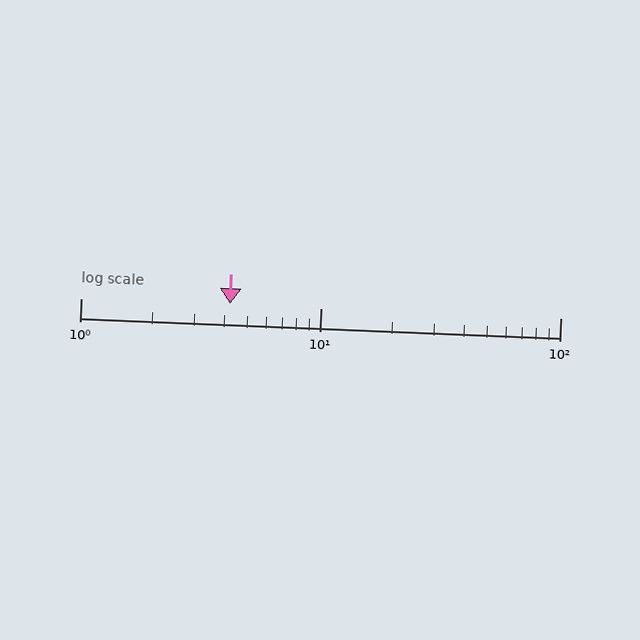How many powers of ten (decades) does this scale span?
The scale spans 2 decades, from 1 to 100.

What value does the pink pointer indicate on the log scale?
The pointer indicates approximately 4.2.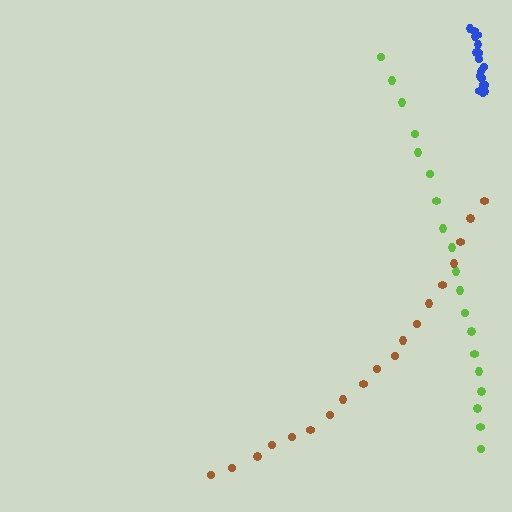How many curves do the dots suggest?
There are 3 distinct paths.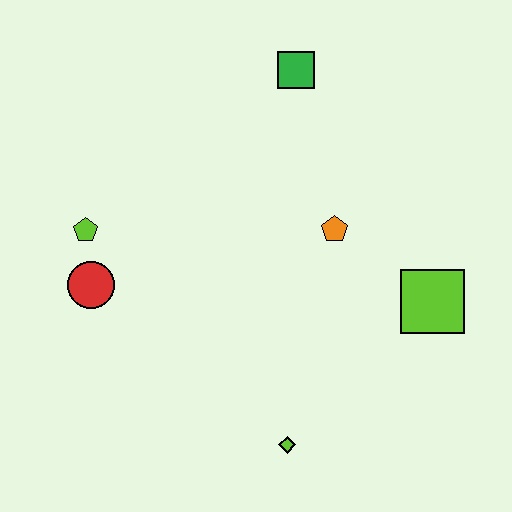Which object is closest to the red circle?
The lime pentagon is closest to the red circle.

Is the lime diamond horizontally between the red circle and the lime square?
Yes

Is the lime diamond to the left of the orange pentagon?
Yes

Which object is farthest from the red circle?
The lime square is farthest from the red circle.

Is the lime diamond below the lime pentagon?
Yes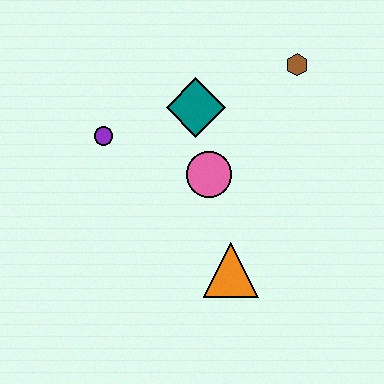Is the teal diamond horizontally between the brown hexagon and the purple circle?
Yes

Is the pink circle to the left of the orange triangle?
Yes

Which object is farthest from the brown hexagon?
The orange triangle is farthest from the brown hexagon.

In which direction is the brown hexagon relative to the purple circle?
The brown hexagon is to the right of the purple circle.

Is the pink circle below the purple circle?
Yes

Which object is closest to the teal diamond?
The pink circle is closest to the teal diamond.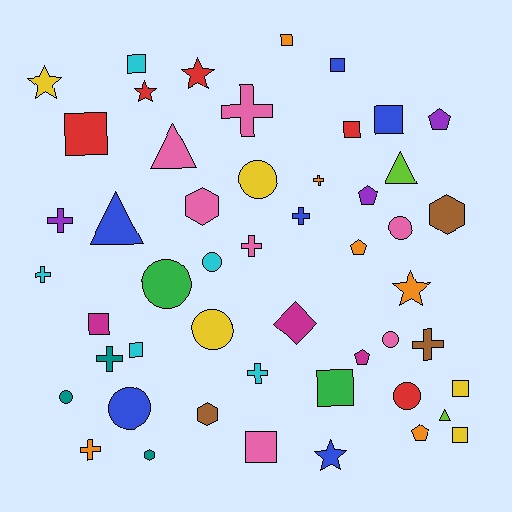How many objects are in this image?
There are 50 objects.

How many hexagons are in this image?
There are 4 hexagons.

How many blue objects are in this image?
There are 6 blue objects.